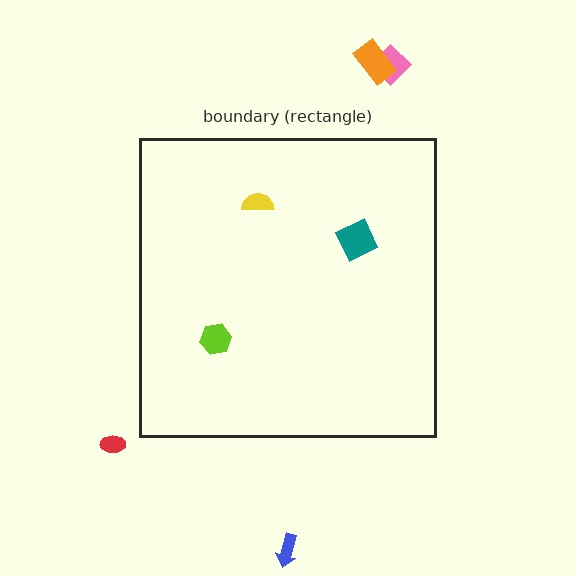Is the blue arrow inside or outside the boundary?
Outside.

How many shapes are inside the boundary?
3 inside, 4 outside.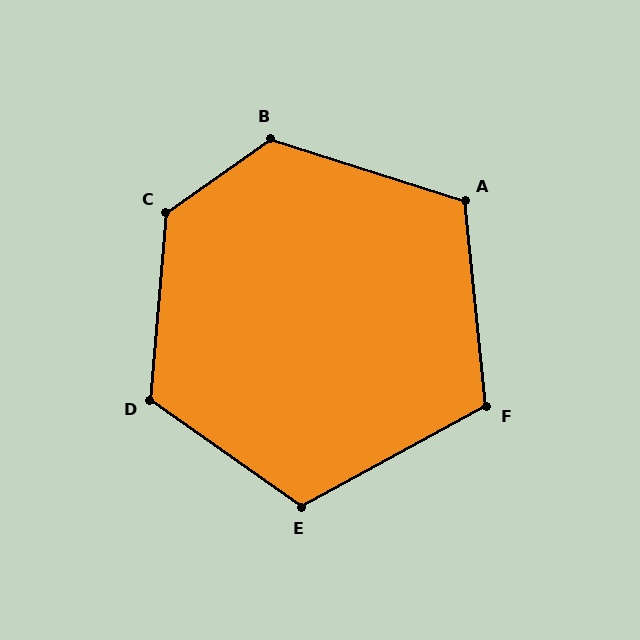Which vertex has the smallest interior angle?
F, at approximately 112 degrees.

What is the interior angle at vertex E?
Approximately 116 degrees (obtuse).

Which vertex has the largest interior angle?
C, at approximately 130 degrees.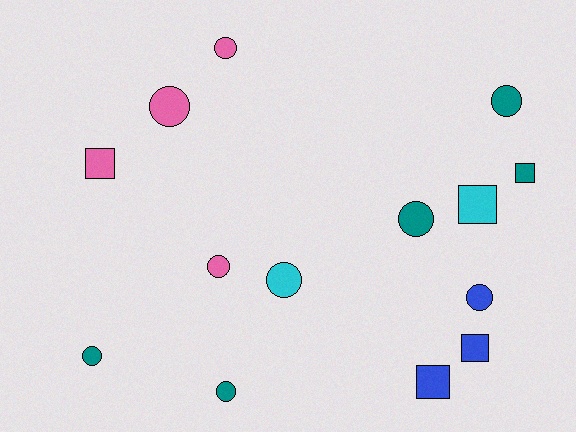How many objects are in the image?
There are 14 objects.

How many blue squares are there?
There are 2 blue squares.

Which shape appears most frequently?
Circle, with 9 objects.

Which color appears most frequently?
Teal, with 5 objects.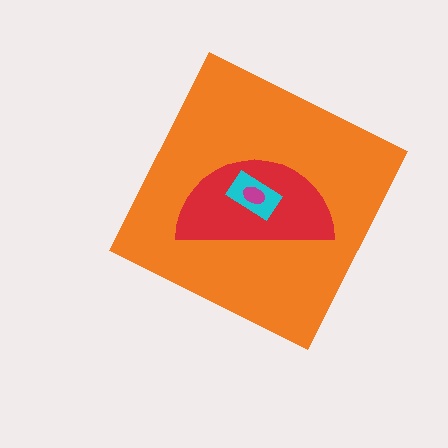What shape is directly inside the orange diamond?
The red semicircle.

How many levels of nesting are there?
4.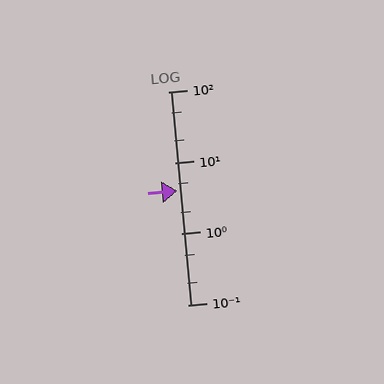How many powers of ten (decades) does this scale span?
The scale spans 3 decades, from 0.1 to 100.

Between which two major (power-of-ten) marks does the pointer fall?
The pointer is between 1 and 10.